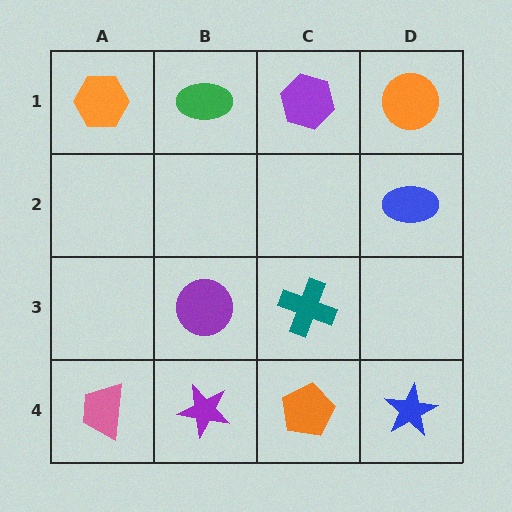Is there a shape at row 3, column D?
No, that cell is empty.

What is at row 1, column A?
An orange hexagon.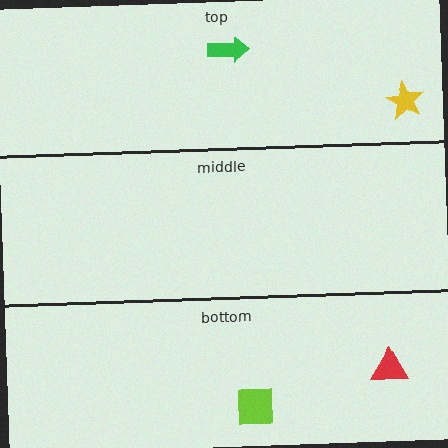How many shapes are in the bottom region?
2.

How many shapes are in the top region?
2.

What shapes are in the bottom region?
The red triangle, the lime square.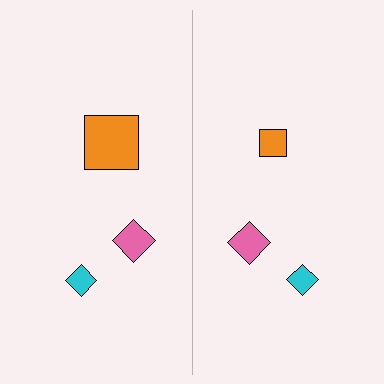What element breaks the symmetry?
The orange square on the right side has a different size than its mirror counterpart.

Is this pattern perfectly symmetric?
No, the pattern is not perfectly symmetric. The orange square on the right side has a different size than its mirror counterpart.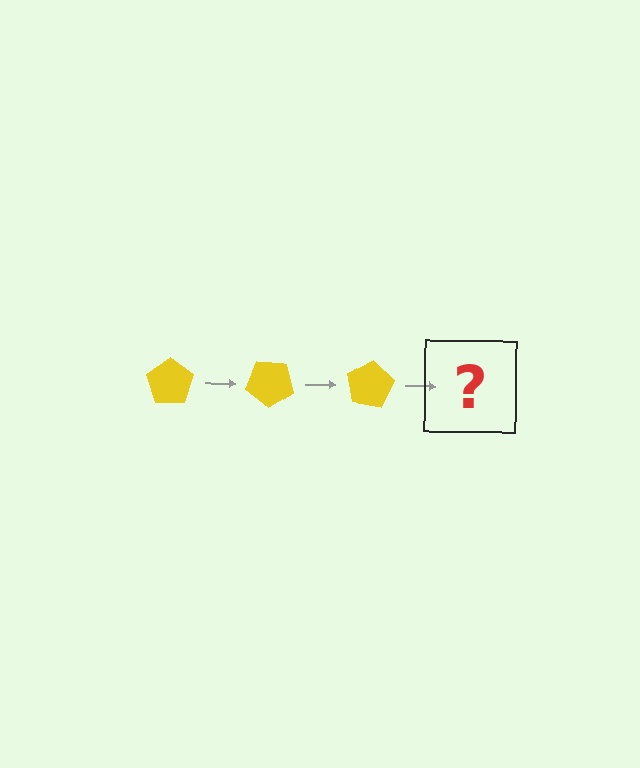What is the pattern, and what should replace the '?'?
The pattern is that the pentagon rotates 40 degrees each step. The '?' should be a yellow pentagon rotated 120 degrees.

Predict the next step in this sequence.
The next step is a yellow pentagon rotated 120 degrees.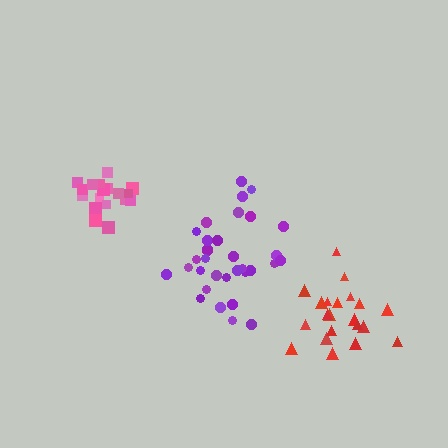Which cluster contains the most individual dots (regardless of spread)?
Purple (33).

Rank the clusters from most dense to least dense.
pink, purple, red.